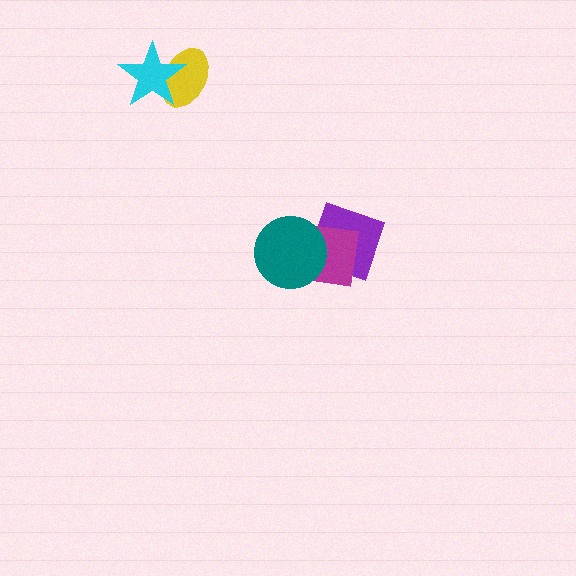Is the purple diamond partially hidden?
Yes, it is partially covered by another shape.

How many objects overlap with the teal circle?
2 objects overlap with the teal circle.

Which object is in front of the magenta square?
The teal circle is in front of the magenta square.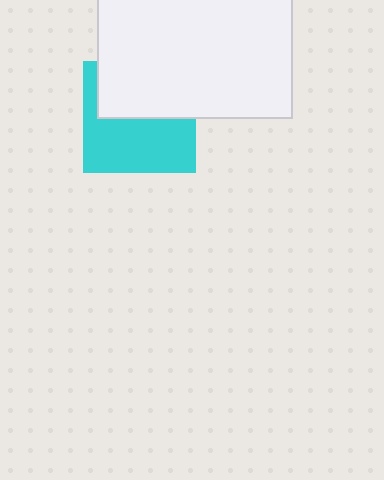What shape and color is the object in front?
The object in front is a white rectangle.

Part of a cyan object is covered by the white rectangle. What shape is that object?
It is a square.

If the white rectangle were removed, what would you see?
You would see the complete cyan square.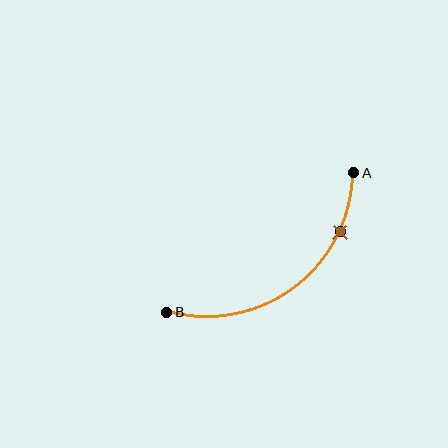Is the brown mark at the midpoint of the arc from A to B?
No. The brown mark lies on the arc but is closer to endpoint A. The arc midpoint would be at the point on the curve equidistant along the arc from both A and B.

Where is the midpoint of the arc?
The arc midpoint is the point on the curve farthest from the straight line joining A and B. It sits below and to the right of that line.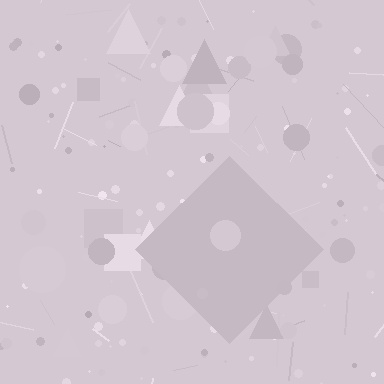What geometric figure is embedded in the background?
A diamond is embedded in the background.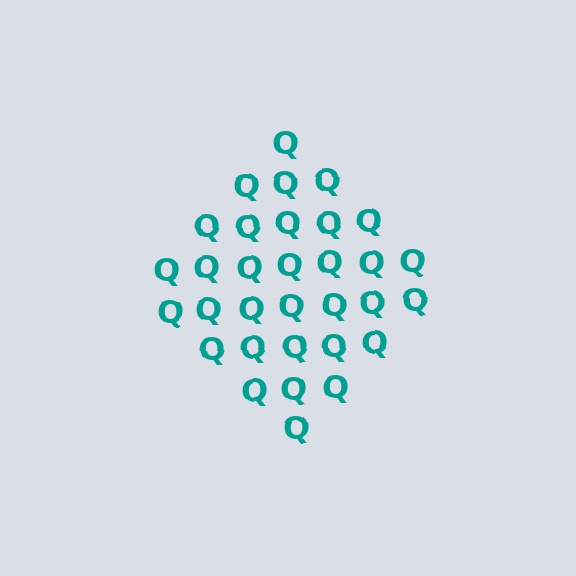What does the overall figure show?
The overall figure shows a diamond.